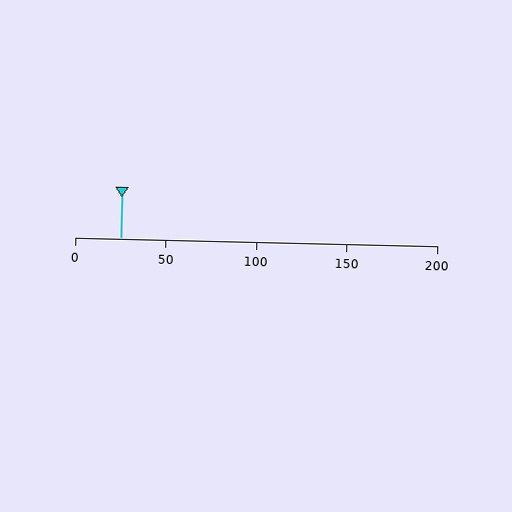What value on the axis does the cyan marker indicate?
The marker indicates approximately 25.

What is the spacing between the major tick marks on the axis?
The major ticks are spaced 50 apart.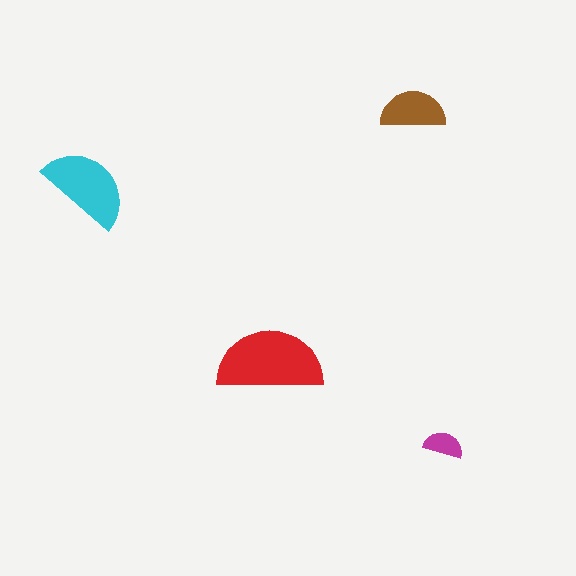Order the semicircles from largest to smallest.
the red one, the cyan one, the brown one, the magenta one.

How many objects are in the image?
There are 4 objects in the image.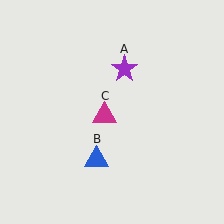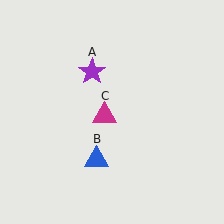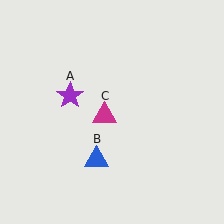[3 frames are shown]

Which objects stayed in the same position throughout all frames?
Blue triangle (object B) and magenta triangle (object C) remained stationary.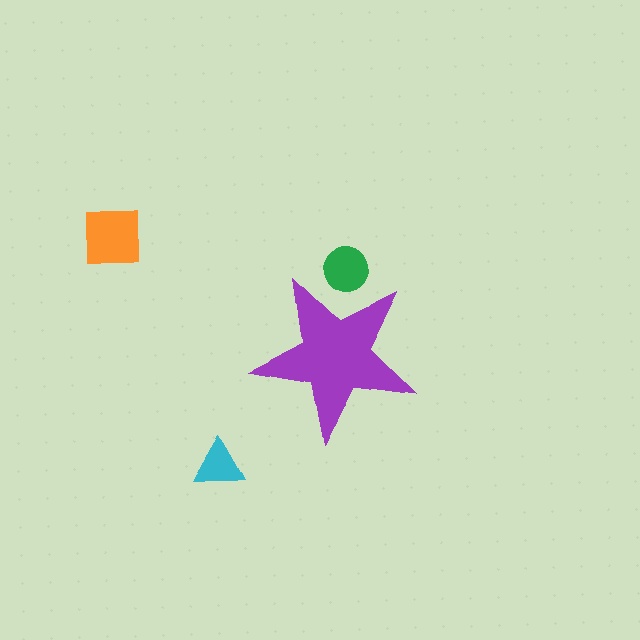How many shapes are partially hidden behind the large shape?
1 shape is partially hidden.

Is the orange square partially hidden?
No, the orange square is fully visible.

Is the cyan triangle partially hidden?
No, the cyan triangle is fully visible.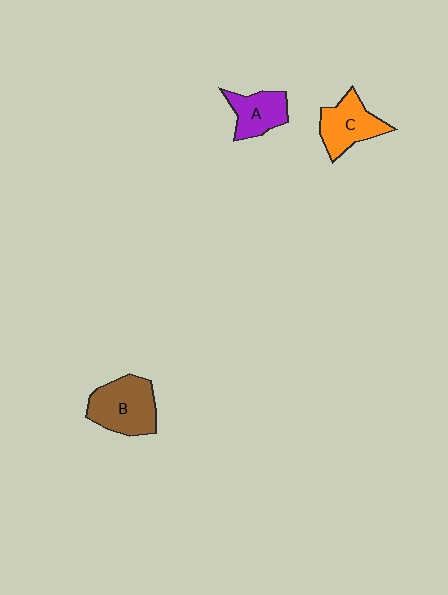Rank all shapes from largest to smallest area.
From largest to smallest: B (brown), C (orange), A (purple).